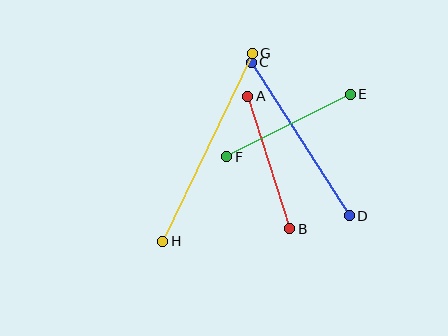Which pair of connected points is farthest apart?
Points G and H are farthest apart.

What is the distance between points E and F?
The distance is approximately 138 pixels.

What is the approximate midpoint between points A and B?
The midpoint is at approximately (269, 162) pixels.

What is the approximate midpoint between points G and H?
The midpoint is at approximately (208, 147) pixels.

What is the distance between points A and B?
The distance is approximately 139 pixels.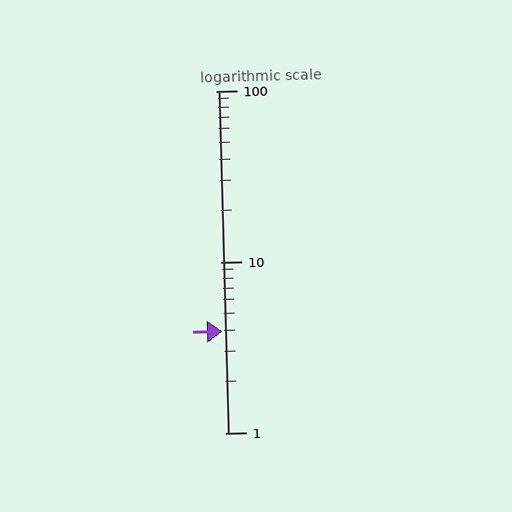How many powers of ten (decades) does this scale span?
The scale spans 2 decades, from 1 to 100.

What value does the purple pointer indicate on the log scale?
The pointer indicates approximately 3.9.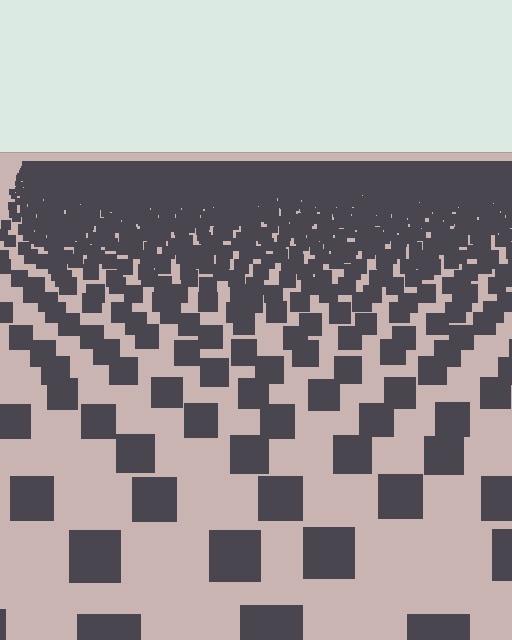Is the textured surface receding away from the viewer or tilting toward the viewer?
The surface is receding away from the viewer. Texture elements get smaller and denser toward the top.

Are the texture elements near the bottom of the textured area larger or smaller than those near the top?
Larger. Near the bottom, elements are closer to the viewer and appear at a bigger on-screen size.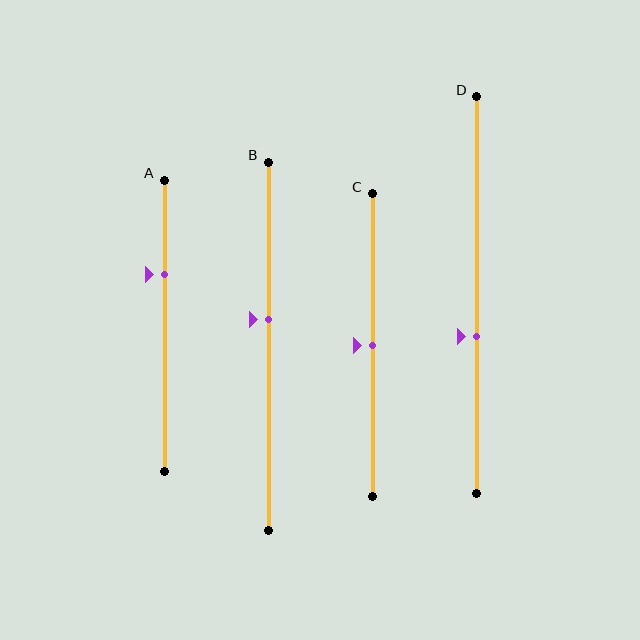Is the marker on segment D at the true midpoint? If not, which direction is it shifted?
No, the marker on segment D is shifted downward by about 11% of the segment length.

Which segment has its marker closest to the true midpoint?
Segment C has its marker closest to the true midpoint.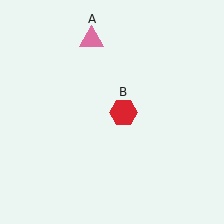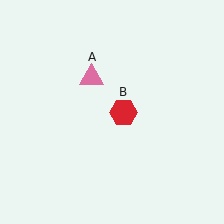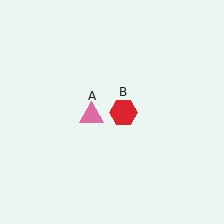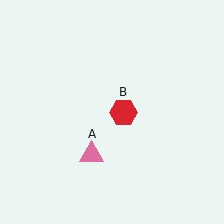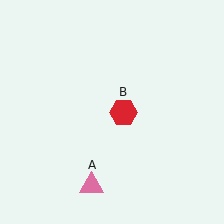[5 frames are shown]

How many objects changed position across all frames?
1 object changed position: pink triangle (object A).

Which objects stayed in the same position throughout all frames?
Red hexagon (object B) remained stationary.